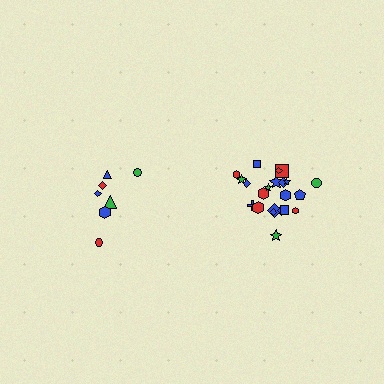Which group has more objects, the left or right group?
The right group.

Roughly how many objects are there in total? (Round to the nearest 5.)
Roughly 30 objects in total.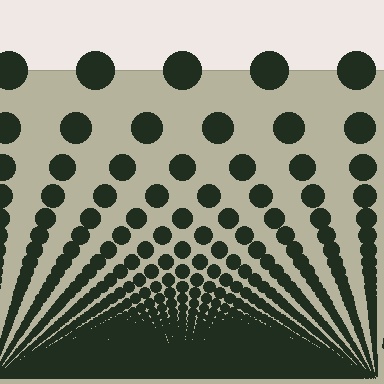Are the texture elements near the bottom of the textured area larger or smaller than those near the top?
Smaller. The gradient is inverted — elements near the bottom are smaller and denser.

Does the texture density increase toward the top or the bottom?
Density increases toward the bottom.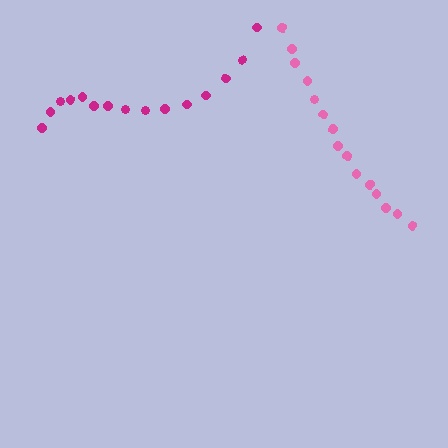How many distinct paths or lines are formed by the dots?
There are 2 distinct paths.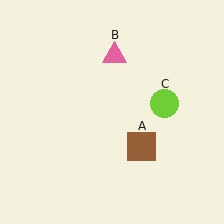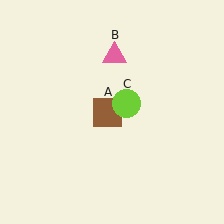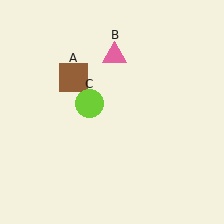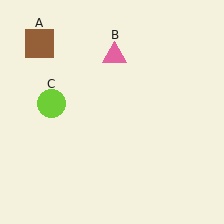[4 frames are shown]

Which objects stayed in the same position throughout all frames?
Pink triangle (object B) remained stationary.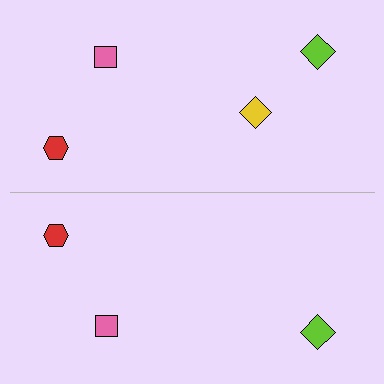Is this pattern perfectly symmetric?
No, the pattern is not perfectly symmetric. A yellow diamond is missing from the bottom side.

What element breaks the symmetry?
A yellow diamond is missing from the bottom side.